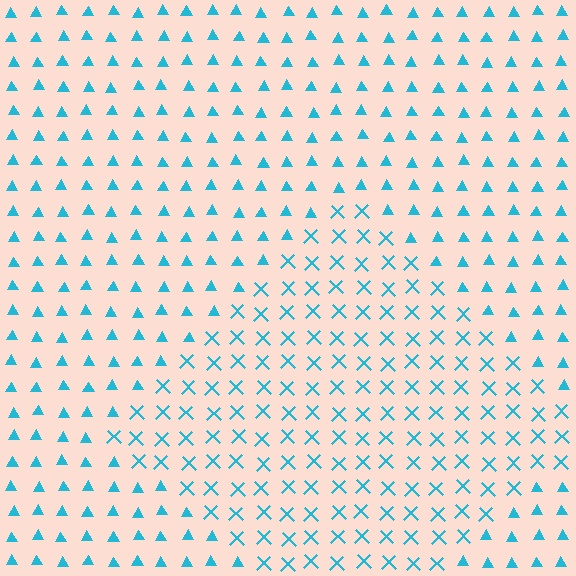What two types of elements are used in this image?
The image uses X marks inside the diamond region and triangles outside it.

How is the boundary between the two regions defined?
The boundary is defined by a change in element shape: X marks inside vs. triangles outside. All elements share the same color and spacing.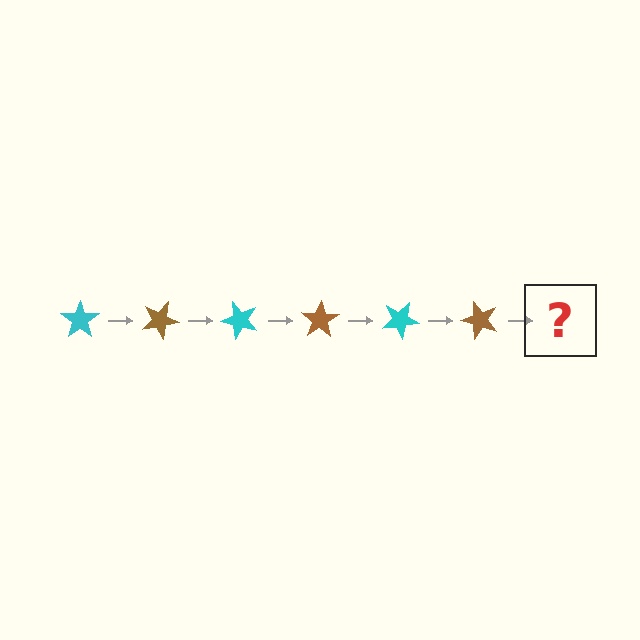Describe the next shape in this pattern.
It should be a cyan star, rotated 150 degrees from the start.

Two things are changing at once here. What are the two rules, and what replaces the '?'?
The two rules are that it rotates 25 degrees each step and the color cycles through cyan and brown. The '?' should be a cyan star, rotated 150 degrees from the start.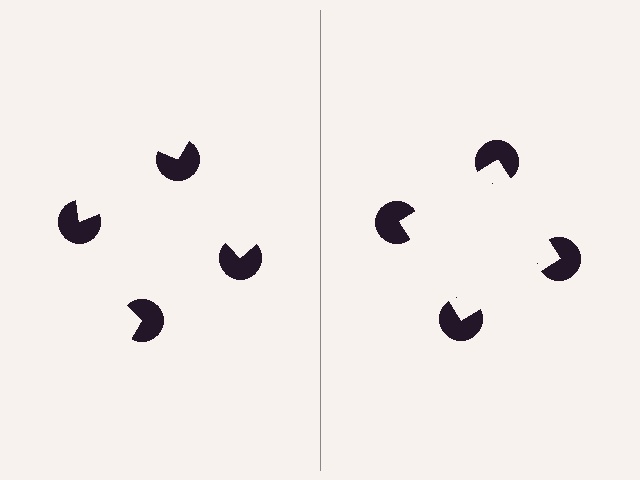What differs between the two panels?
The pac-man discs are positioned identically on both sides; only the wedge orientations differ. On the right they align to a square; on the left they are misaligned.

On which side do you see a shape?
An illusory square appears on the right side. On the left side the wedge cuts are rotated, so no coherent shape forms.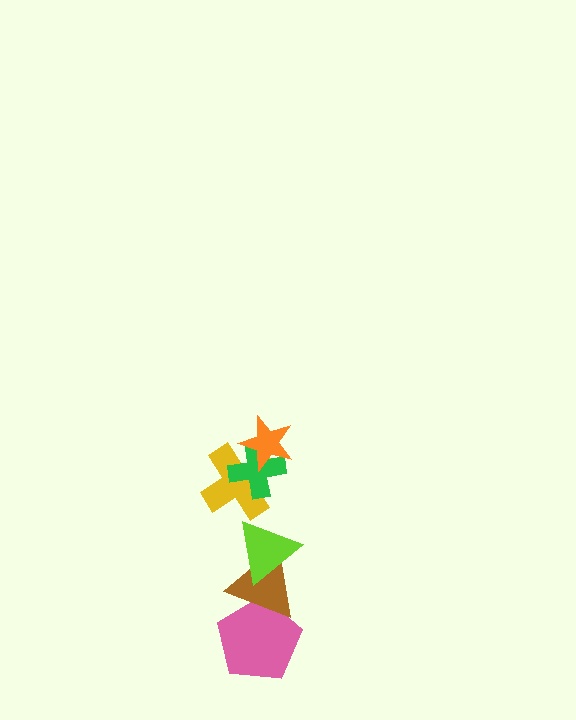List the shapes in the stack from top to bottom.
From top to bottom: the orange star, the green cross, the yellow cross, the lime triangle, the brown triangle, the pink pentagon.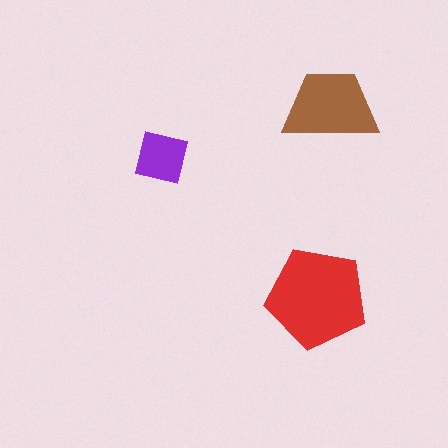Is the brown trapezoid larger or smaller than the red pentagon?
Smaller.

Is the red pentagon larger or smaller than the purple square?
Larger.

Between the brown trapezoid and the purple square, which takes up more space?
The brown trapezoid.